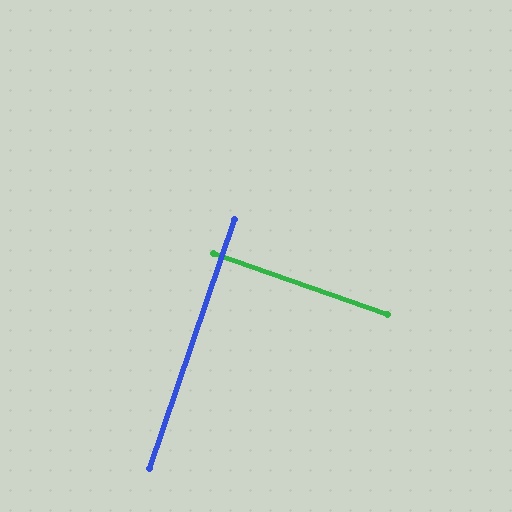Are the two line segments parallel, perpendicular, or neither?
Perpendicular — they meet at approximately 90°.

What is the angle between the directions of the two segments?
Approximately 90 degrees.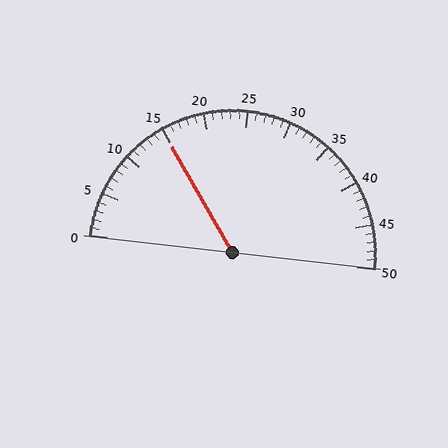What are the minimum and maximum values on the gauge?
The gauge ranges from 0 to 50.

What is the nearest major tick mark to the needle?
The nearest major tick mark is 15.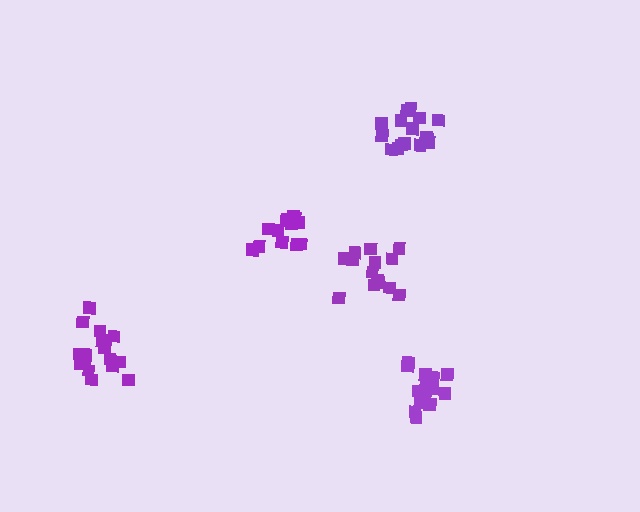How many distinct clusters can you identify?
There are 5 distinct clusters.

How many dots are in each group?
Group 1: 17 dots, Group 2: 16 dots, Group 3: 13 dots, Group 4: 15 dots, Group 5: 14 dots (75 total).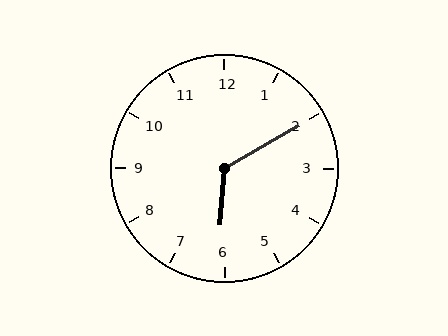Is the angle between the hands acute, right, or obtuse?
It is obtuse.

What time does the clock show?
6:10.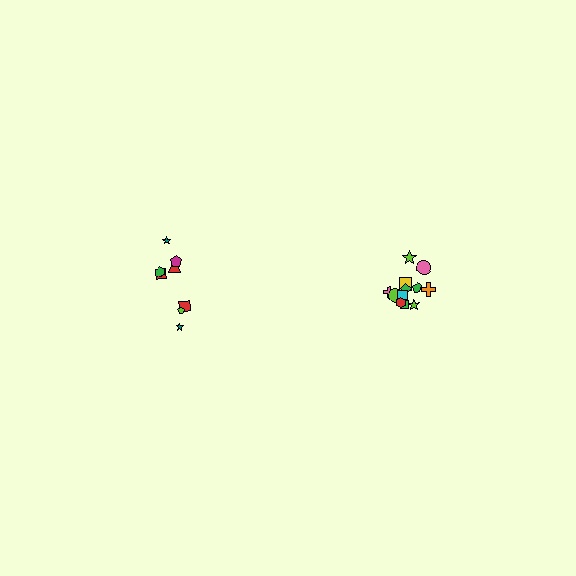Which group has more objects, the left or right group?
The right group.